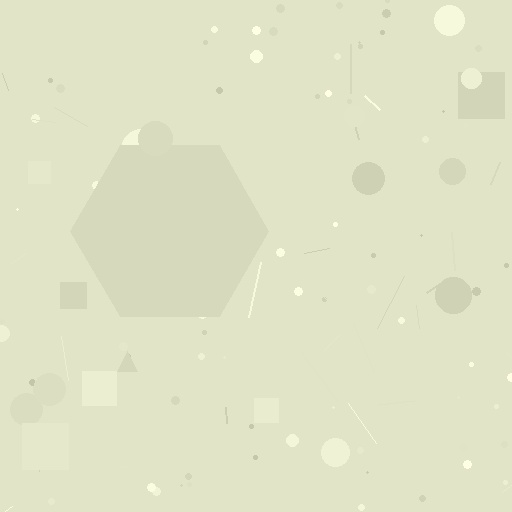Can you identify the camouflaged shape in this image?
The camouflaged shape is a hexagon.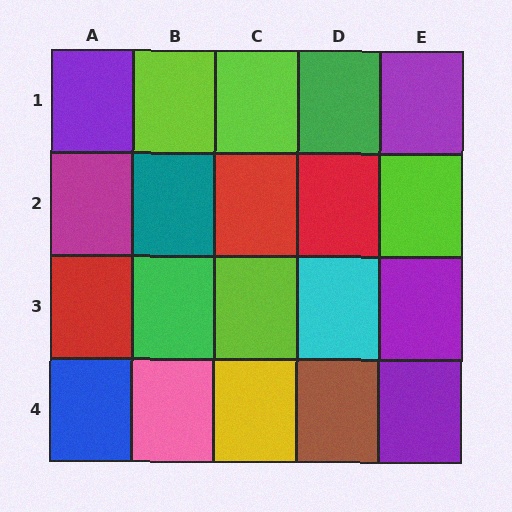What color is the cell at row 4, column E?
Purple.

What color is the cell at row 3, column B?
Green.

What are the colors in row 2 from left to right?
Magenta, teal, red, red, lime.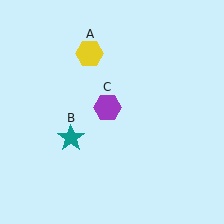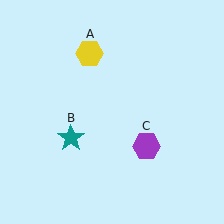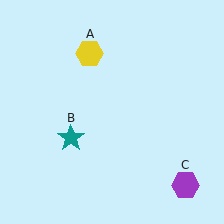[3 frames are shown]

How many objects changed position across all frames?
1 object changed position: purple hexagon (object C).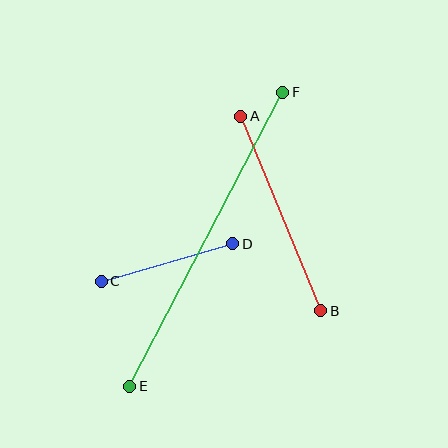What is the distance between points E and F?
The distance is approximately 332 pixels.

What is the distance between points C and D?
The distance is approximately 137 pixels.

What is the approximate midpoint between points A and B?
The midpoint is at approximately (281, 214) pixels.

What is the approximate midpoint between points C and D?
The midpoint is at approximately (167, 262) pixels.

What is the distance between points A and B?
The distance is approximately 210 pixels.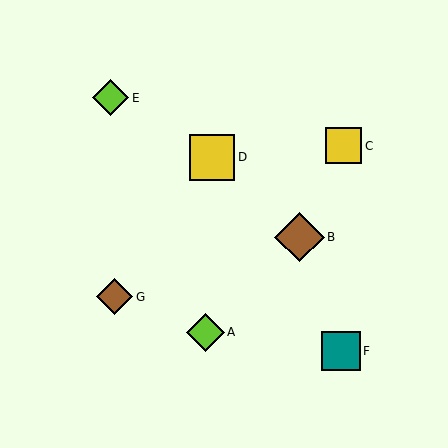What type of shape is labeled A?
Shape A is a lime diamond.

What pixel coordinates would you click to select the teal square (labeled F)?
Click at (341, 351) to select the teal square F.